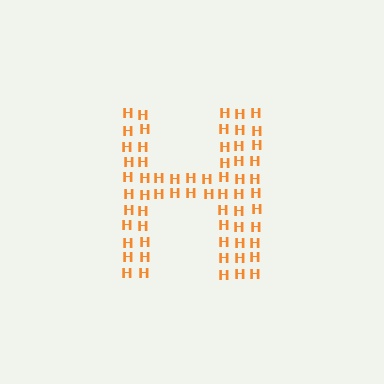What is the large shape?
The large shape is the letter H.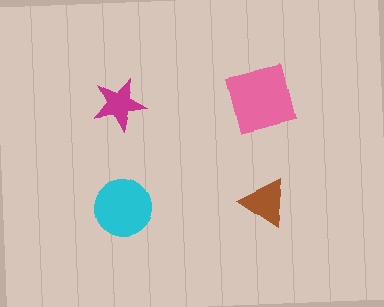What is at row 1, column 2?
A pink square.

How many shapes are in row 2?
2 shapes.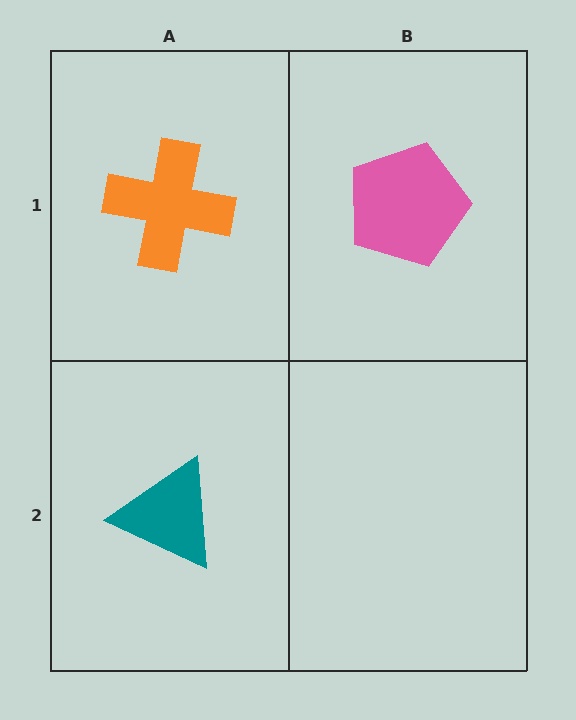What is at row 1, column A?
An orange cross.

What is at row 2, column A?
A teal triangle.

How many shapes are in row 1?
2 shapes.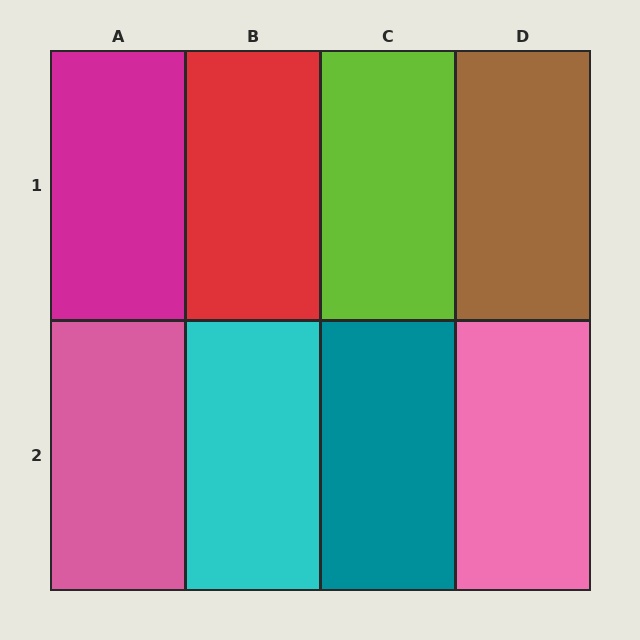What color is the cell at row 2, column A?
Pink.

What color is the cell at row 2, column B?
Cyan.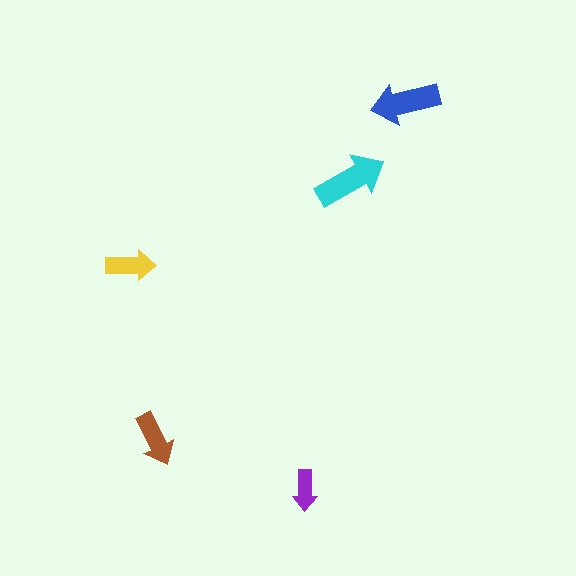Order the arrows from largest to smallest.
the cyan one, the blue one, the brown one, the yellow one, the purple one.